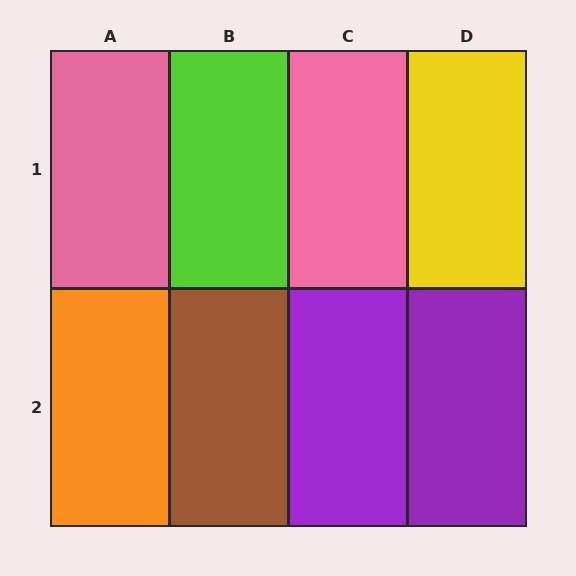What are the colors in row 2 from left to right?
Orange, brown, purple, purple.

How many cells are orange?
1 cell is orange.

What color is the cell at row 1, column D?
Yellow.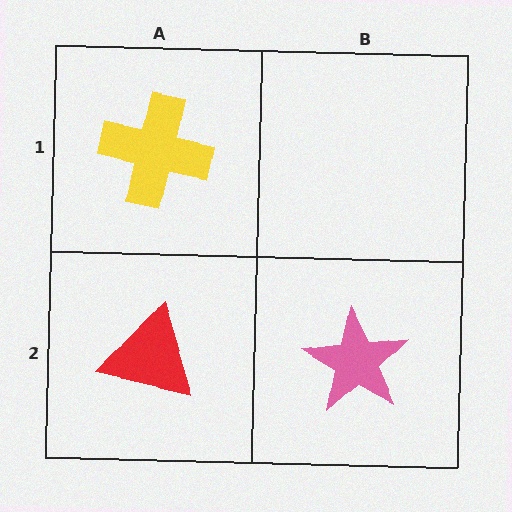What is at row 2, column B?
A pink star.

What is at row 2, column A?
A red triangle.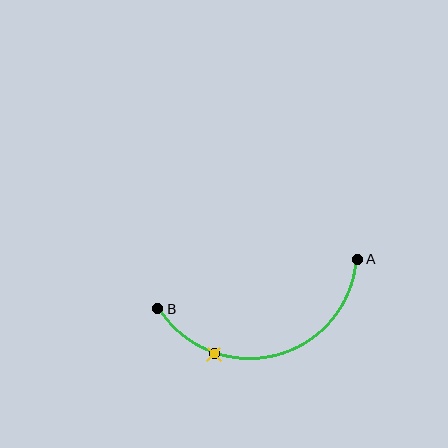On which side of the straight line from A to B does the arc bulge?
The arc bulges below the straight line connecting A and B.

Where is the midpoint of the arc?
The arc midpoint is the point on the curve farthest from the straight line joining A and B. It sits below that line.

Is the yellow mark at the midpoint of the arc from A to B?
No. The yellow mark lies on the arc but is closer to endpoint B. The arc midpoint would be at the point on the curve equidistant along the arc from both A and B.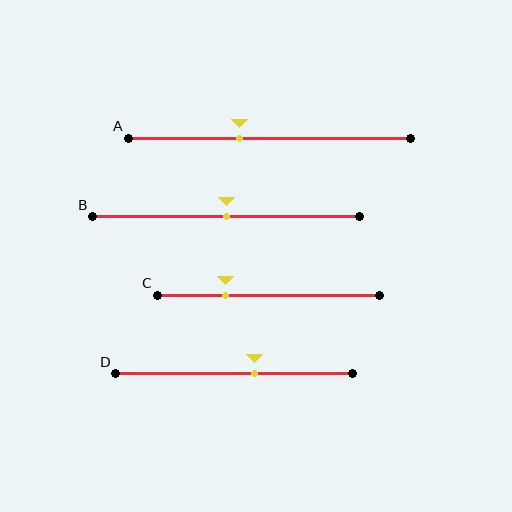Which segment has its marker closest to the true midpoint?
Segment B has its marker closest to the true midpoint.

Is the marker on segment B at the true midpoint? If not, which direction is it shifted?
Yes, the marker on segment B is at the true midpoint.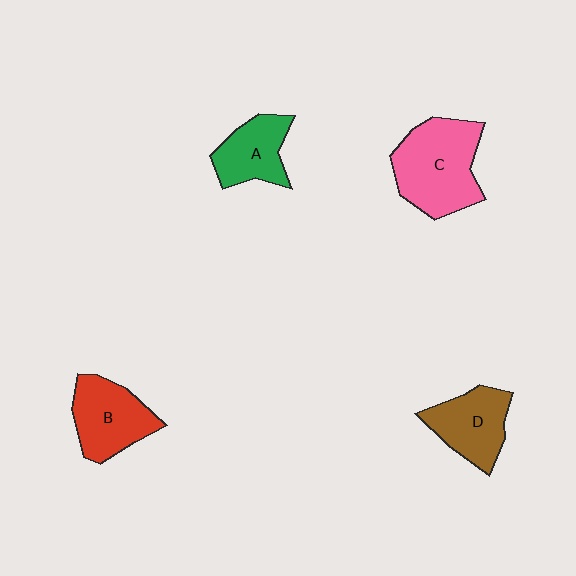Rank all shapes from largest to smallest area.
From largest to smallest: C (pink), B (red), D (brown), A (green).